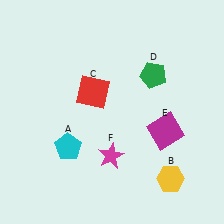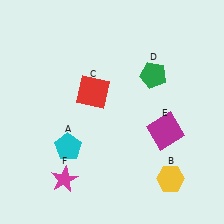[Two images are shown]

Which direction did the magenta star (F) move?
The magenta star (F) moved left.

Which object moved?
The magenta star (F) moved left.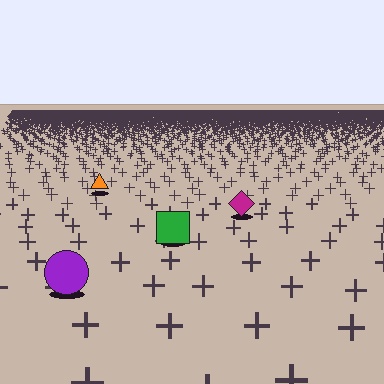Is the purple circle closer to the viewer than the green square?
Yes. The purple circle is closer — you can tell from the texture gradient: the ground texture is coarser near it.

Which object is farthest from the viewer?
The orange triangle is farthest from the viewer. It appears smaller and the ground texture around it is denser.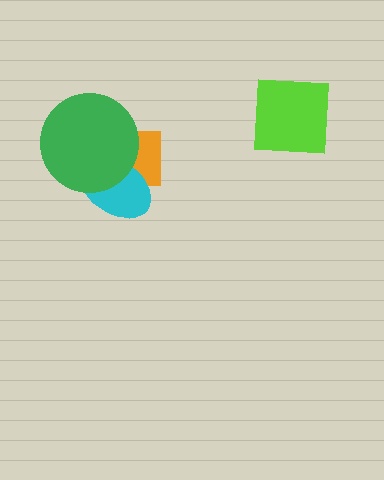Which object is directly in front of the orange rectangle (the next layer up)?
The cyan ellipse is directly in front of the orange rectangle.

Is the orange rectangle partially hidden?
Yes, it is partially covered by another shape.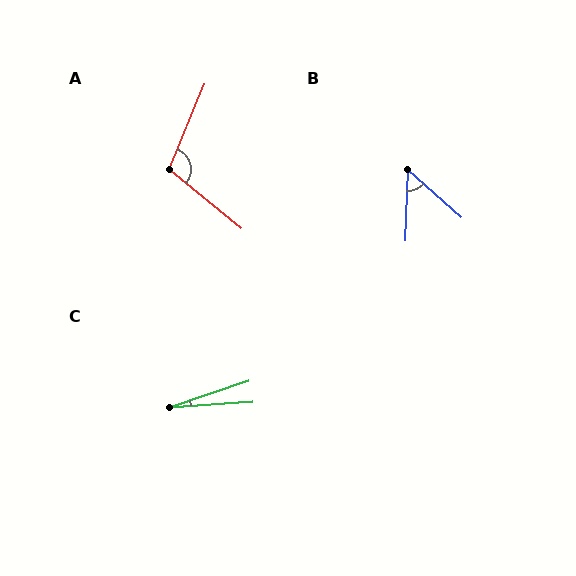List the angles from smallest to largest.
C (15°), B (50°), A (107°).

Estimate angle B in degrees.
Approximately 50 degrees.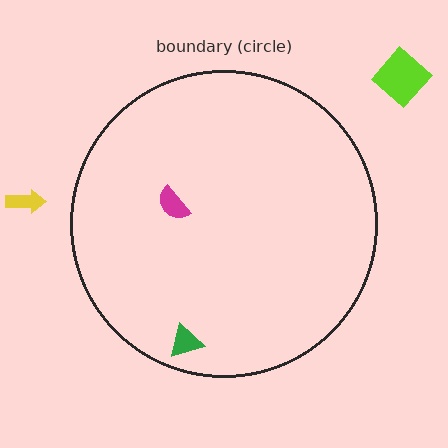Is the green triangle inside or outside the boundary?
Inside.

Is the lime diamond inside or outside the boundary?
Outside.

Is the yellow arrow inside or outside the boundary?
Outside.